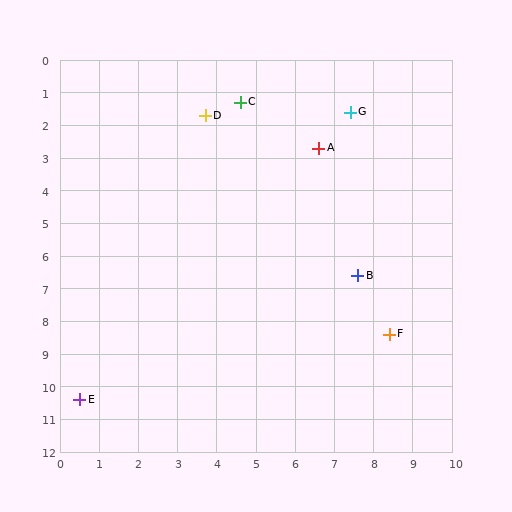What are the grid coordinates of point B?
Point B is at approximately (7.6, 6.6).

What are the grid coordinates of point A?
Point A is at approximately (6.6, 2.7).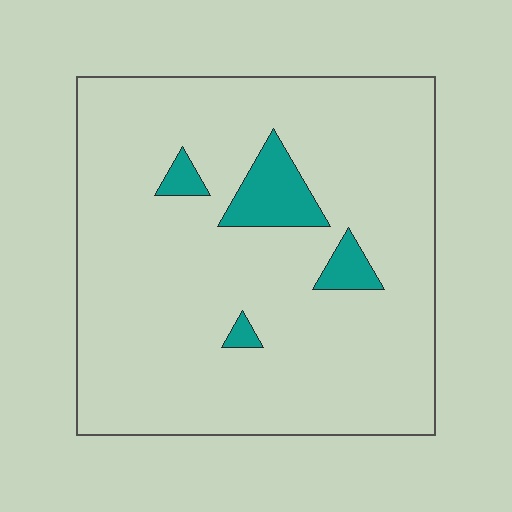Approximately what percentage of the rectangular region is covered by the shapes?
Approximately 10%.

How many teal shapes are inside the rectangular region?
4.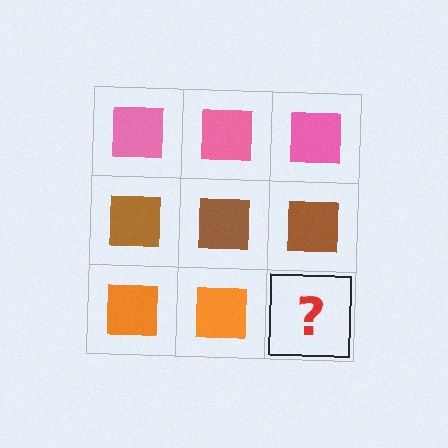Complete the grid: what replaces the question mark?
The question mark should be replaced with an orange square.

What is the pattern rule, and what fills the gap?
The rule is that each row has a consistent color. The gap should be filled with an orange square.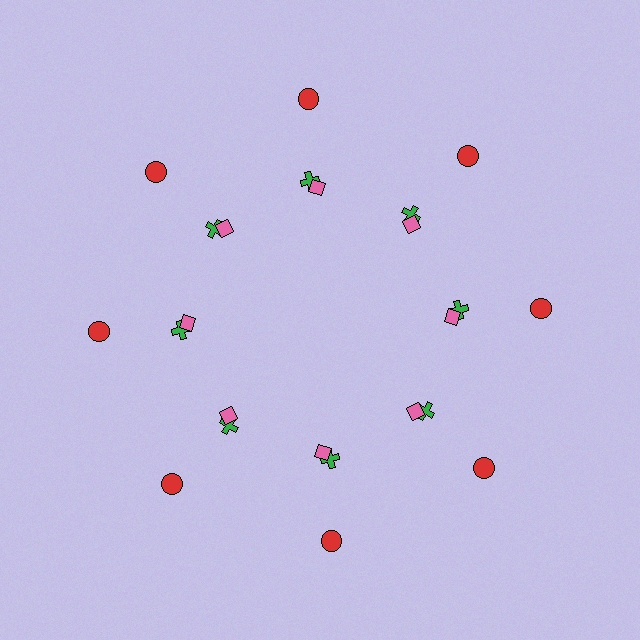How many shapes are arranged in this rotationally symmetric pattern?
There are 24 shapes, arranged in 8 groups of 3.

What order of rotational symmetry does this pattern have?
This pattern has 8-fold rotational symmetry.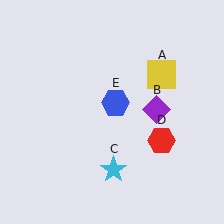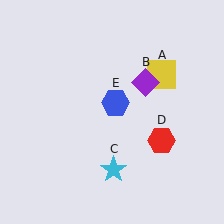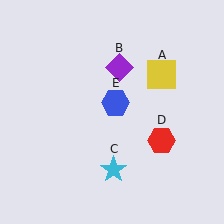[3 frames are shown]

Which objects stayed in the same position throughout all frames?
Yellow square (object A) and cyan star (object C) and red hexagon (object D) and blue hexagon (object E) remained stationary.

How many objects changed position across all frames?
1 object changed position: purple diamond (object B).